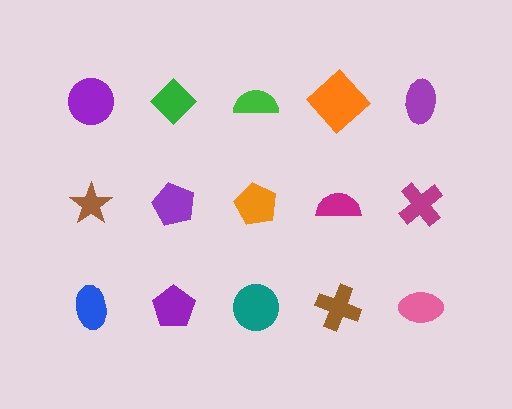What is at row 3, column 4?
A brown cross.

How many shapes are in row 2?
5 shapes.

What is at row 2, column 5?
A magenta cross.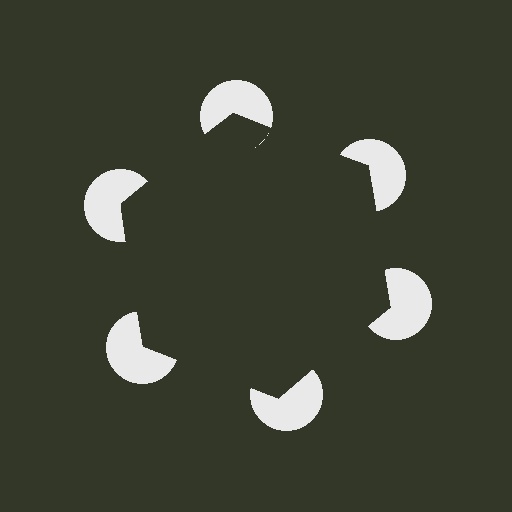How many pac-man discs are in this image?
There are 6 — one at each vertex of the illusory hexagon.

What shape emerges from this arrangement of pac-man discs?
An illusory hexagon — its edges are inferred from the aligned wedge cuts in the pac-man discs, not physically drawn.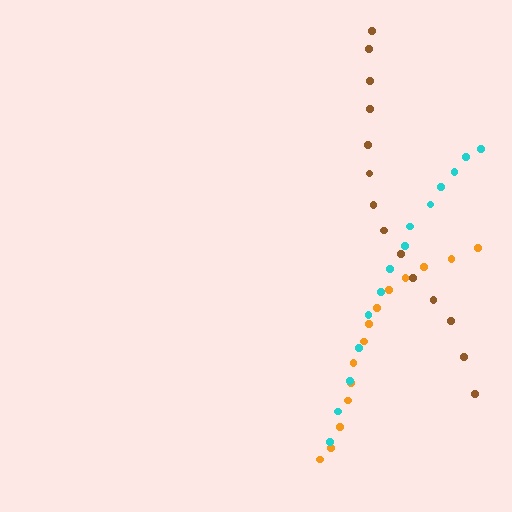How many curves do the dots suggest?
There are 3 distinct paths.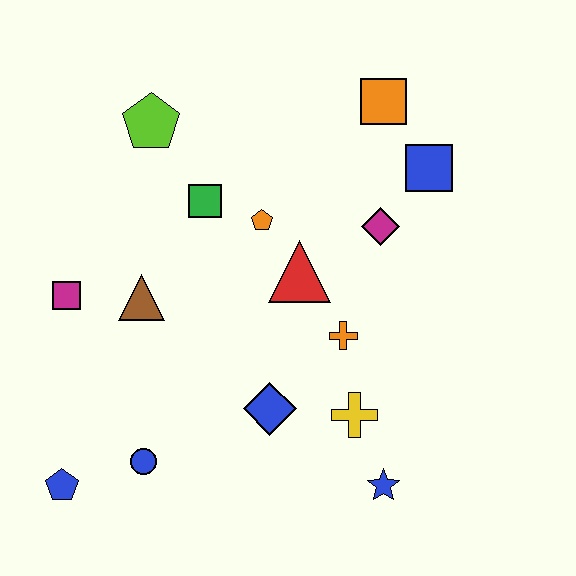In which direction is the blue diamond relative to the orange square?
The blue diamond is below the orange square.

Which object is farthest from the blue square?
The blue pentagon is farthest from the blue square.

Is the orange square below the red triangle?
No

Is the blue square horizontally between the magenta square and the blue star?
No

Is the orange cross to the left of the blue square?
Yes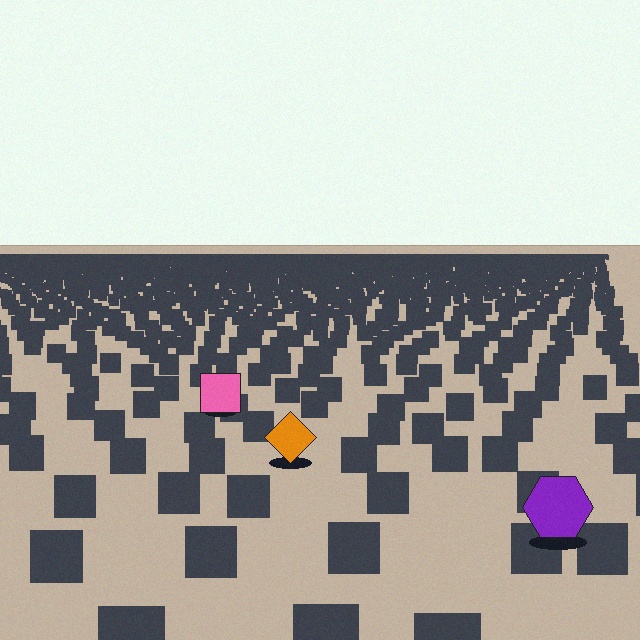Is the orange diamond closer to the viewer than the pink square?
Yes. The orange diamond is closer — you can tell from the texture gradient: the ground texture is coarser near it.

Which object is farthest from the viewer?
The pink square is farthest from the viewer. It appears smaller and the ground texture around it is denser.